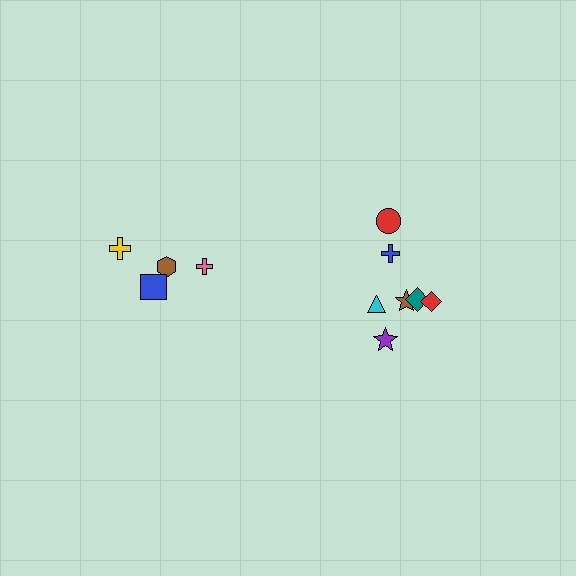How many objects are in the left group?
There are 4 objects.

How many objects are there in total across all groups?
There are 11 objects.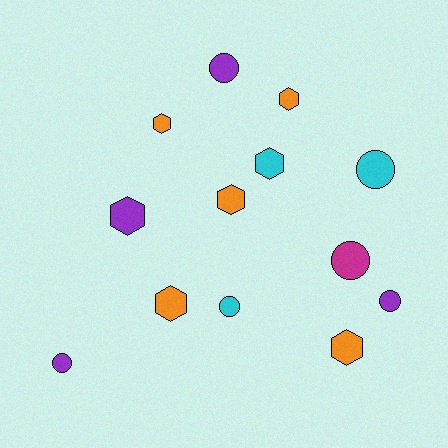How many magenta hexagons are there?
There are no magenta hexagons.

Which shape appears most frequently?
Hexagon, with 7 objects.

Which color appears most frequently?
Orange, with 5 objects.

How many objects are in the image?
There are 13 objects.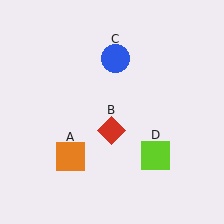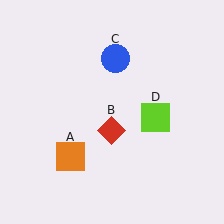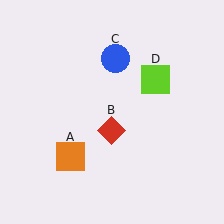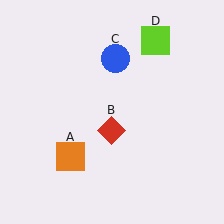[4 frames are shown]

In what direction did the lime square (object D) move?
The lime square (object D) moved up.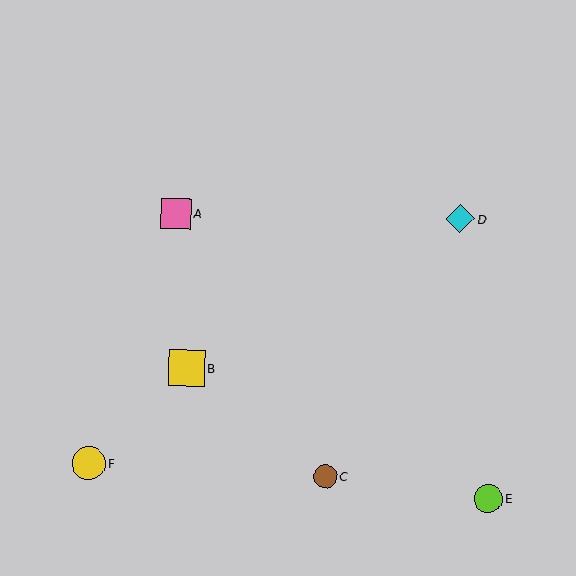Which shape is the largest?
The yellow square (labeled B) is the largest.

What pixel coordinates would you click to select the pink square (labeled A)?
Click at (176, 213) to select the pink square A.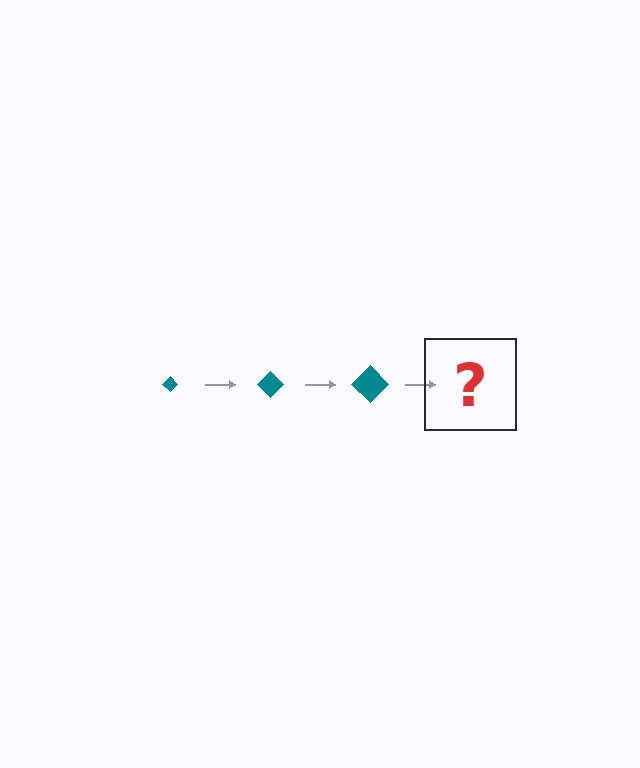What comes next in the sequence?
The next element should be a teal diamond, larger than the previous one.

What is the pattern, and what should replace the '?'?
The pattern is that the diamond gets progressively larger each step. The '?' should be a teal diamond, larger than the previous one.